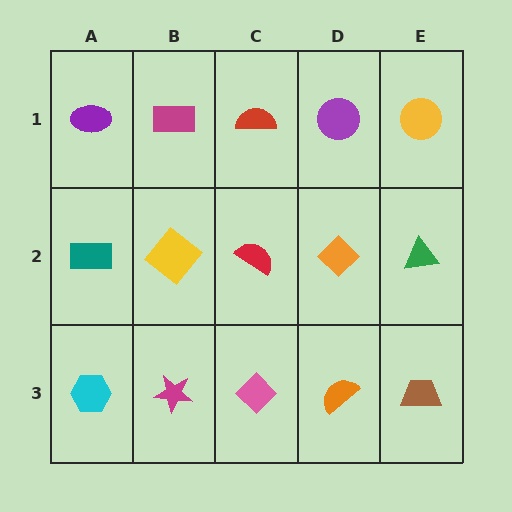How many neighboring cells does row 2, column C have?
4.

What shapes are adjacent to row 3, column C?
A red semicircle (row 2, column C), a magenta star (row 3, column B), an orange semicircle (row 3, column D).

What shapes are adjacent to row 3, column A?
A teal rectangle (row 2, column A), a magenta star (row 3, column B).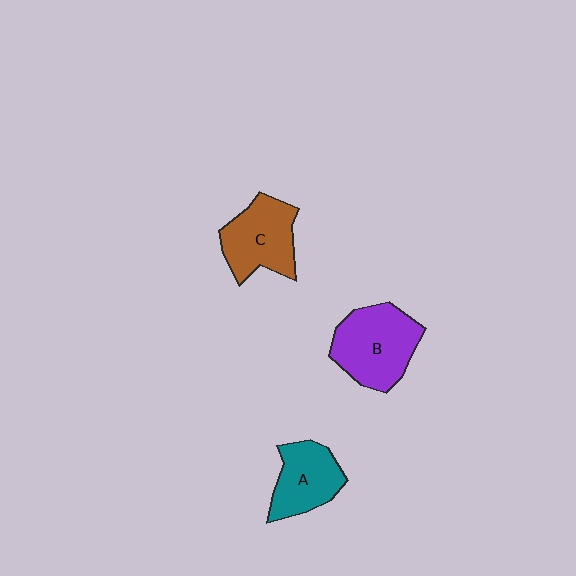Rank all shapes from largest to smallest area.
From largest to smallest: B (purple), C (brown), A (teal).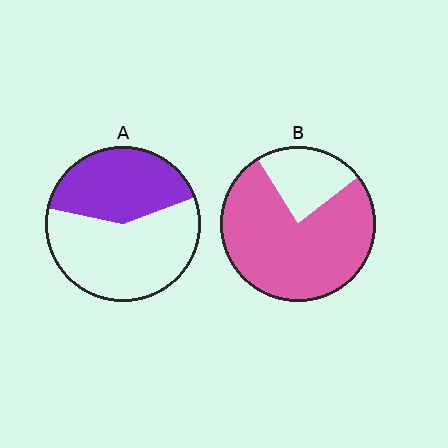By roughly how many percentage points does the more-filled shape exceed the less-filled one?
By roughly 35 percentage points (B over A).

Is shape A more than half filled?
No.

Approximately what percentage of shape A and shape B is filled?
A is approximately 40% and B is approximately 75%.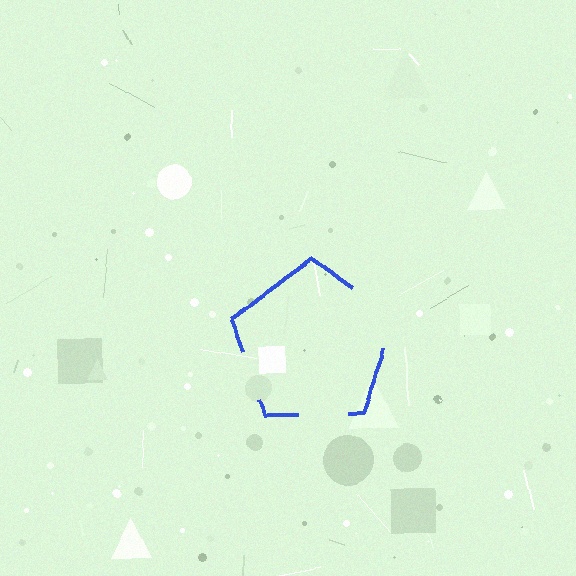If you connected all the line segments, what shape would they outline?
They would outline a pentagon.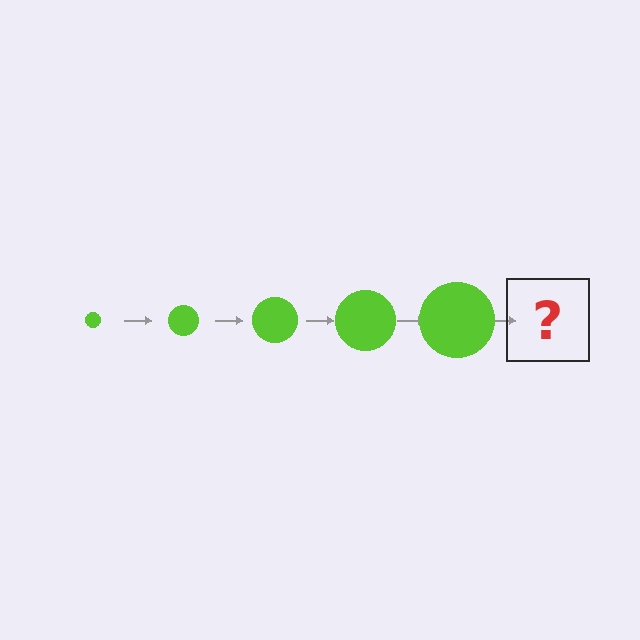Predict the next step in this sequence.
The next step is a lime circle, larger than the previous one.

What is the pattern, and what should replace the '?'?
The pattern is that the circle gets progressively larger each step. The '?' should be a lime circle, larger than the previous one.